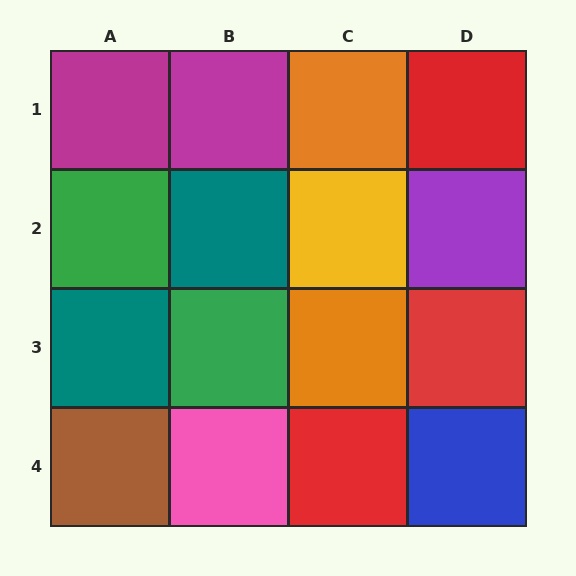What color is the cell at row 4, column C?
Red.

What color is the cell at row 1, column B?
Magenta.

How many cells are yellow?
1 cell is yellow.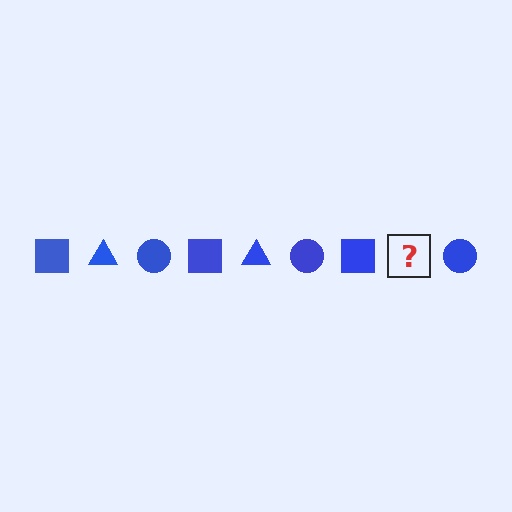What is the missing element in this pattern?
The missing element is a blue triangle.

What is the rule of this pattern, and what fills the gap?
The rule is that the pattern cycles through square, triangle, circle shapes in blue. The gap should be filled with a blue triangle.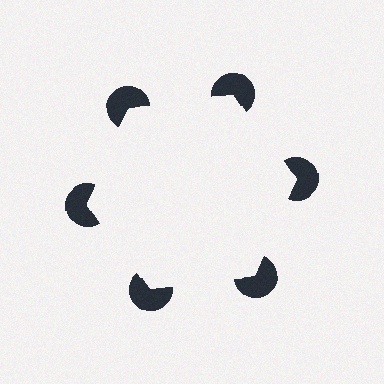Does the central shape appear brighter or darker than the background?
It typically appears slightly brighter than the background, even though no actual brightness change is drawn.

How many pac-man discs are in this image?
There are 6 — one at each vertex of the illusory hexagon.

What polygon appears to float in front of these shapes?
An illusory hexagon — its edges are inferred from the aligned wedge cuts in the pac-man discs, not physically drawn.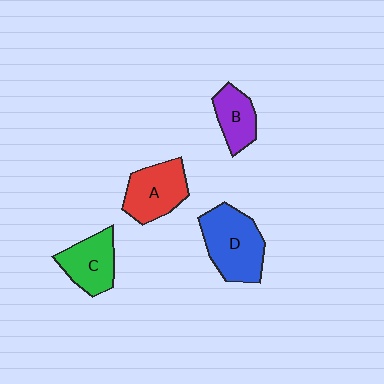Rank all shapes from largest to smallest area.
From largest to smallest: D (blue), A (red), C (green), B (purple).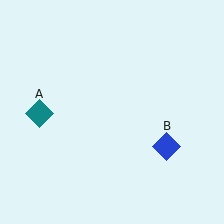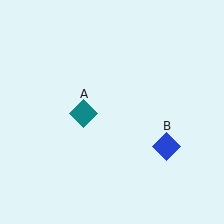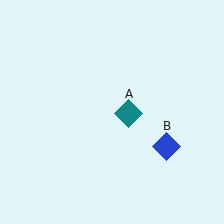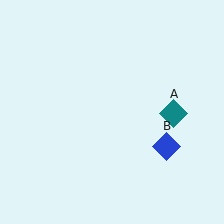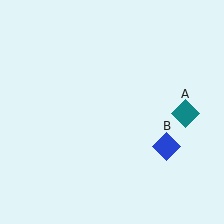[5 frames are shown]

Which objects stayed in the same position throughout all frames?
Blue diamond (object B) remained stationary.